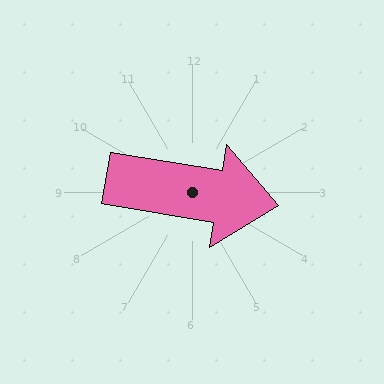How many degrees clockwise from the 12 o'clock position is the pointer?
Approximately 99 degrees.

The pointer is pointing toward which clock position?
Roughly 3 o'clock.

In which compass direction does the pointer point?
East.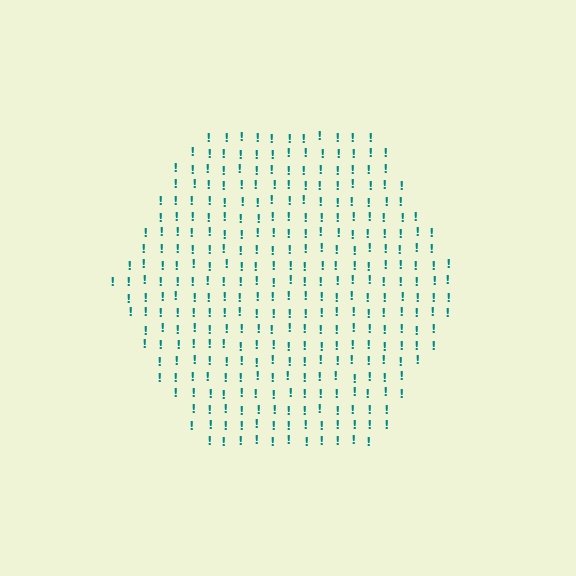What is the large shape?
The large shape is a hexagon.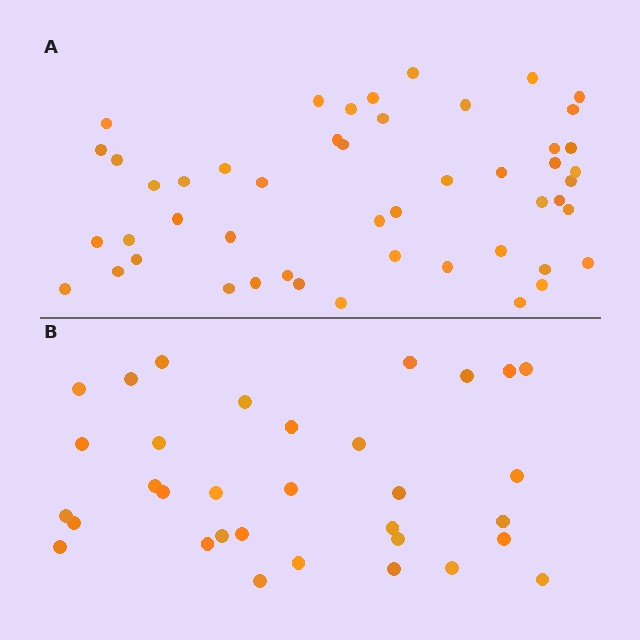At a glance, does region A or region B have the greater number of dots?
Region A (the top region) has more dots.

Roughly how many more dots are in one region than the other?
Region A has approximately 15 more dots than region B.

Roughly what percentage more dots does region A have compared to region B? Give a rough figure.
About 50% more.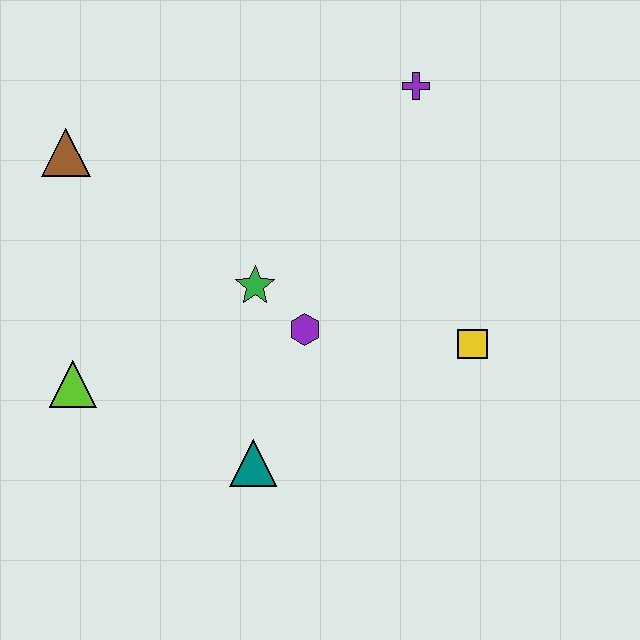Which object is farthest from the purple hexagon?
The brown triangle is farthest from the purple hexagon.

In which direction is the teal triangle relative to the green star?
The teal triangle is below the green star.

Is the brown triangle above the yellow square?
Yes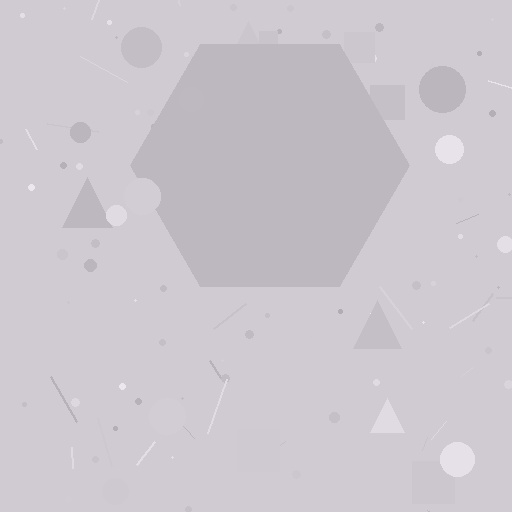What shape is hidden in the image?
A hexagon is hidden in the image.